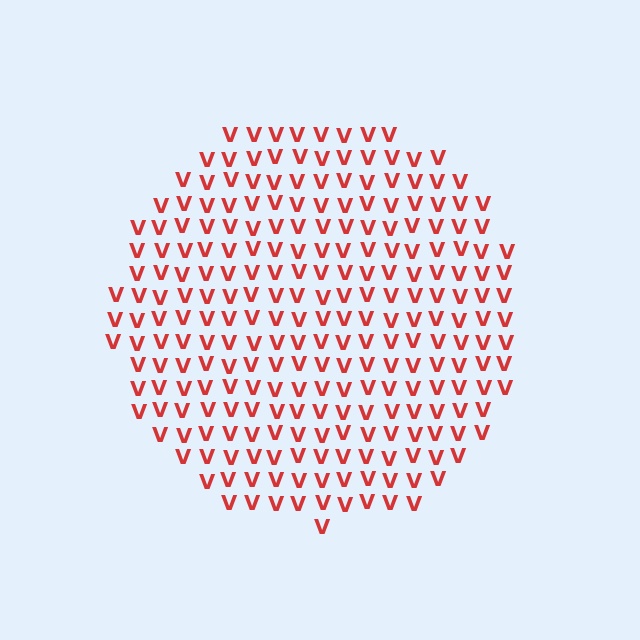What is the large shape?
The large shape is a circle.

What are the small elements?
The small elements are letter V's.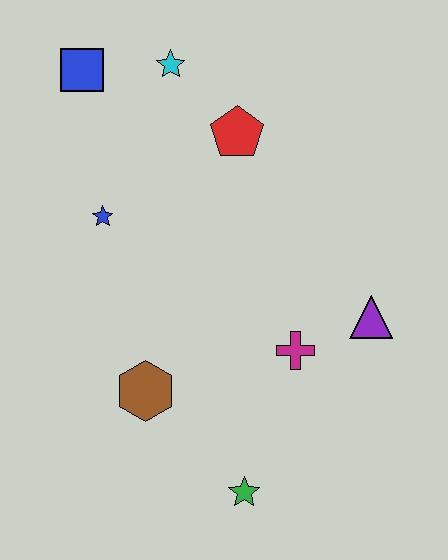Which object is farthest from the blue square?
The green star is farthest from the blue square.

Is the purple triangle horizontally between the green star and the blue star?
No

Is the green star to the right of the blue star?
Yes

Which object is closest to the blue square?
The cyan star is closest to the blue square.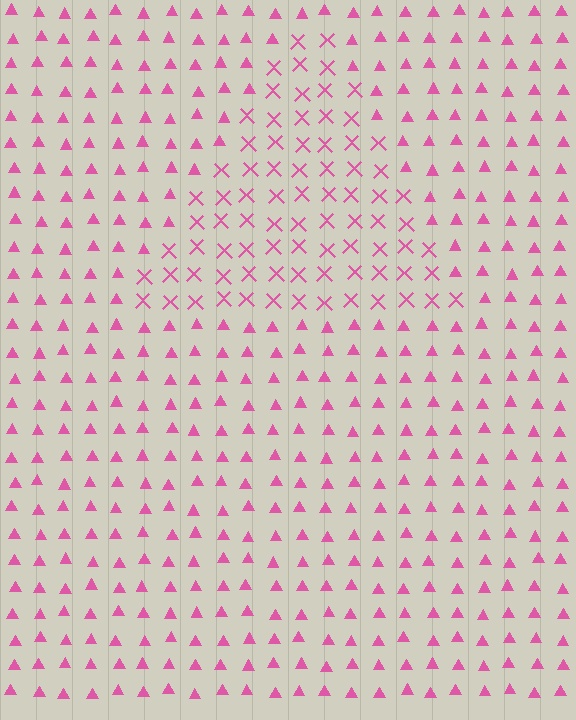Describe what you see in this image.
The image is filled with small pink elements arranged in a uniform grid. A triangle-shaped region contains X marks, while the surrounding area contains triangles. The boundary is defined purely by the change in element shape.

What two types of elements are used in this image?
The image uses X marks inside the triangle region and triangles outside it.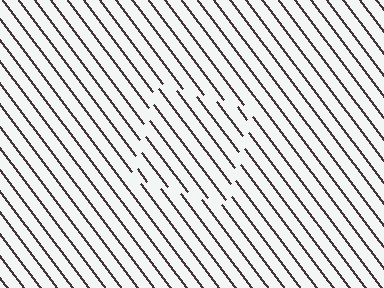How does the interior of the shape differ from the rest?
The interior of the shape contains the same grating, shifted by half a period — the contour is defined by the phase discontinuity where line-ends from the inner and outer gratings abut.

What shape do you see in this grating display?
An illusory square. The interior of the shape contains the same grating, shifted by half a period — the contour is defined by the phase discontinuity where line-ends from the inner and outer gratings abut.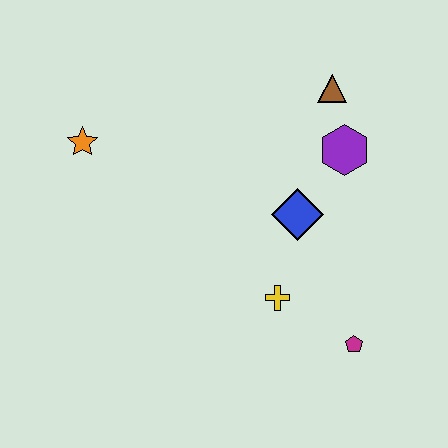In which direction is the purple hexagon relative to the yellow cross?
The purple hexagon is above the yellow cross.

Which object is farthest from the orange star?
The magenta pentagon is farthest from the orange star.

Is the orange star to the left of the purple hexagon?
Yes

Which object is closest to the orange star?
The blue diamond is closest to the orange star.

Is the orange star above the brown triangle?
No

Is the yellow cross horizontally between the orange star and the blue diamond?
Yes